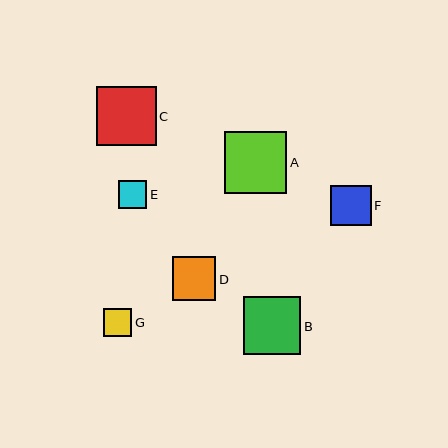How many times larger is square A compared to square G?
Square A is approximately 2.2 times the size of square G.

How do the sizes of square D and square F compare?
Square D and square F are approximately the same size.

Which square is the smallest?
Square G is the smallest with a size of approximately 28 pixels.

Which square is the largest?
Square A is the largest with a size of approximately 62 pixels.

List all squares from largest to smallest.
From largest to smallest: A, C, B, D, F, E, G.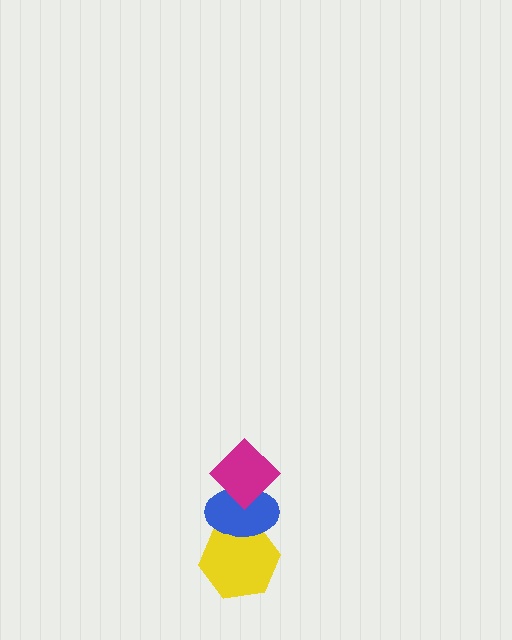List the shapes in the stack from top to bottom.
From top to bottom: the magenta diamond, the blue ellipse, the yellow hexagon.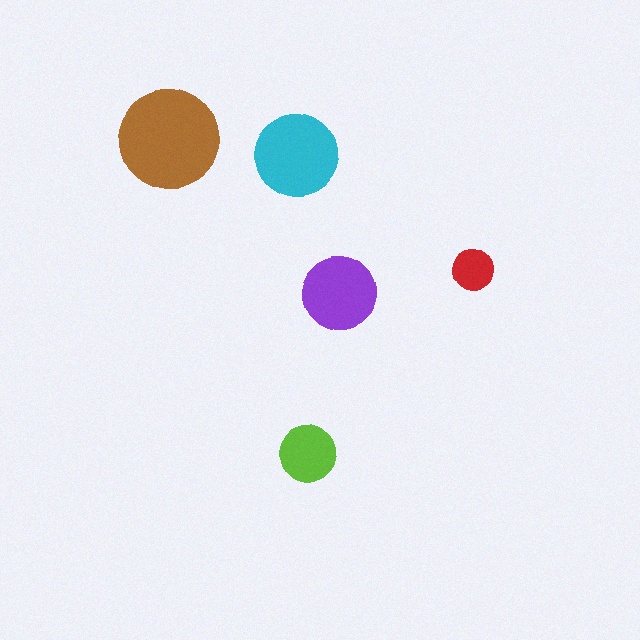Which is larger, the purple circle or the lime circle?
The purple one.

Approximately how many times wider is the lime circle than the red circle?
About 1.5 times wider.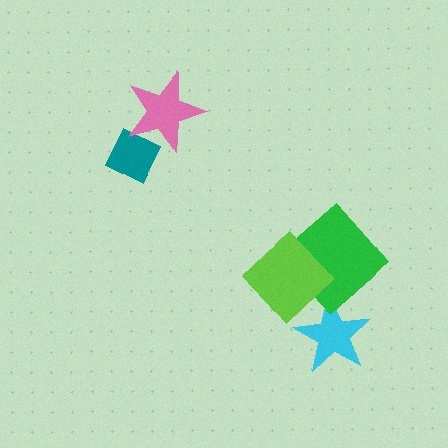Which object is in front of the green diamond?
The lime diamond is in front of the green diamond.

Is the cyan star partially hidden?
Yes, it is partially covered by another shape.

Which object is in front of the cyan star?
The lime diamond is in front of the cyan star.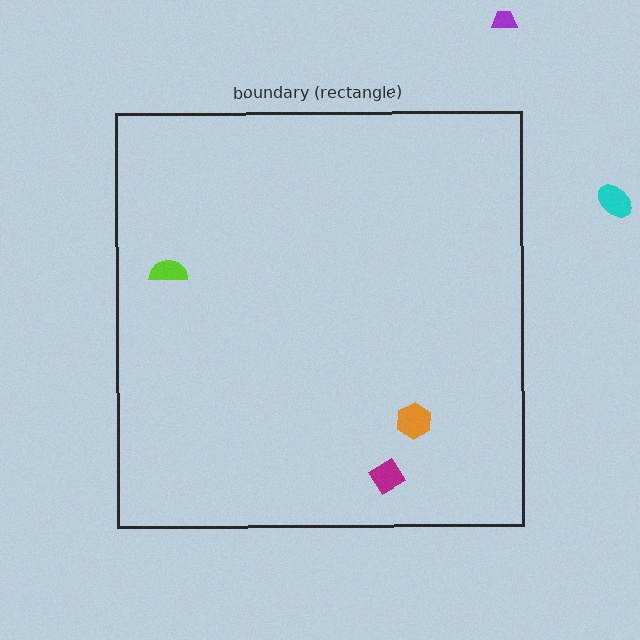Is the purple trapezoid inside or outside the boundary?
Outside.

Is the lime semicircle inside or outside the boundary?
Inside.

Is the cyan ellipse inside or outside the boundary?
Outside.